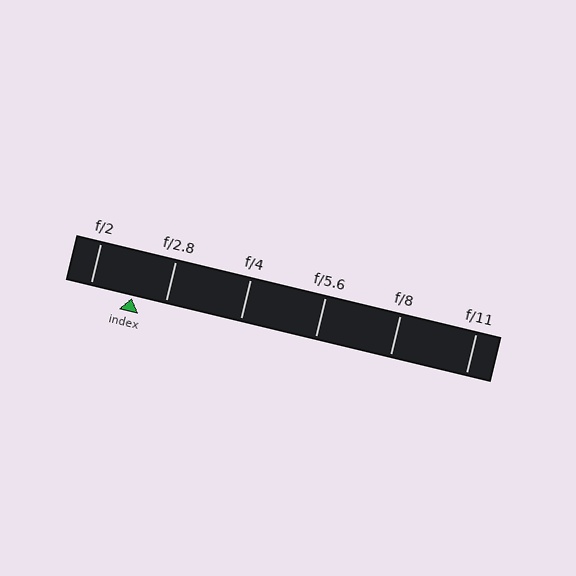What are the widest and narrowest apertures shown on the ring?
The widest aperture shown is f/2 and the narrowest is f/11.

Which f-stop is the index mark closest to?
The index mark is closest to f/2.8.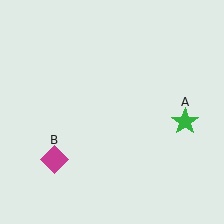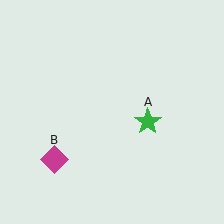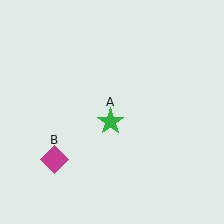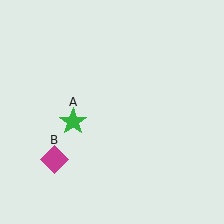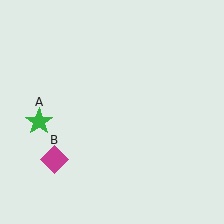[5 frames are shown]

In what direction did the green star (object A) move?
The green star (object A) moved left.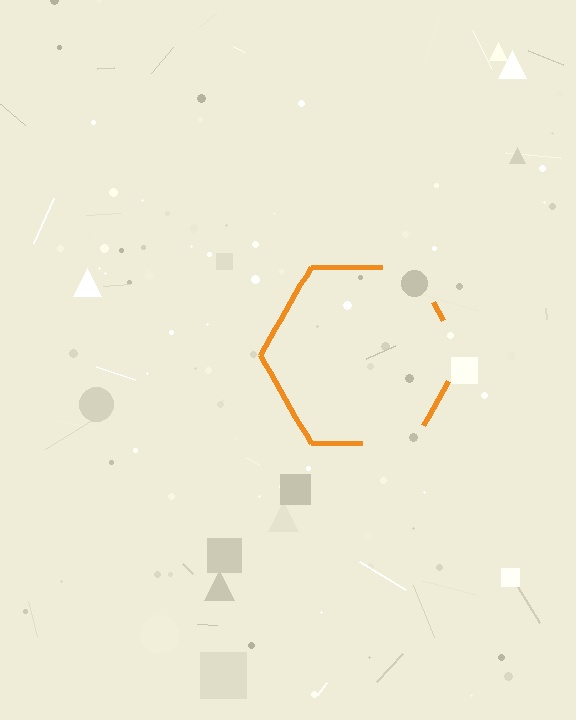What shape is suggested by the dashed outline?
The dashed outline suggests a hexagon.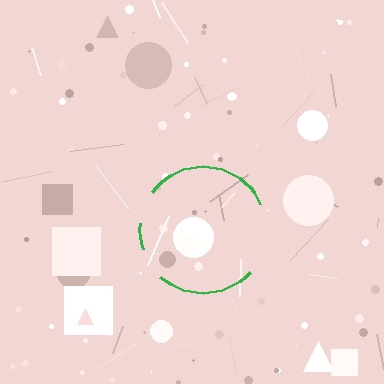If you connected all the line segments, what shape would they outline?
They would outline a circle.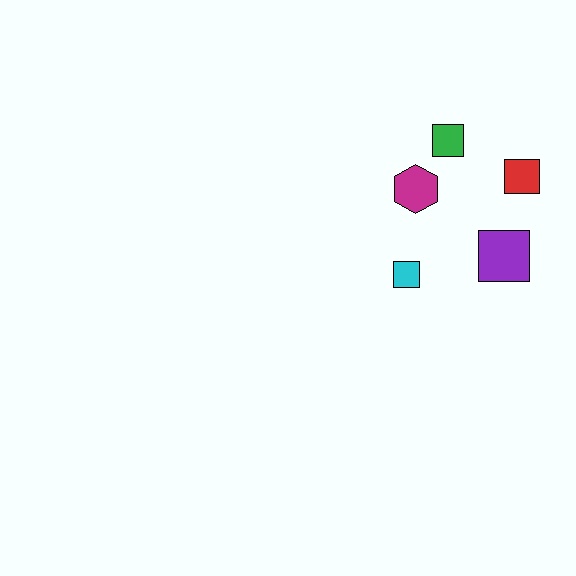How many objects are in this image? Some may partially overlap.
There are 5 objects.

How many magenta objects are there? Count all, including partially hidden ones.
There is 1 magenta object.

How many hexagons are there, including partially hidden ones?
There is 1 hexagon.